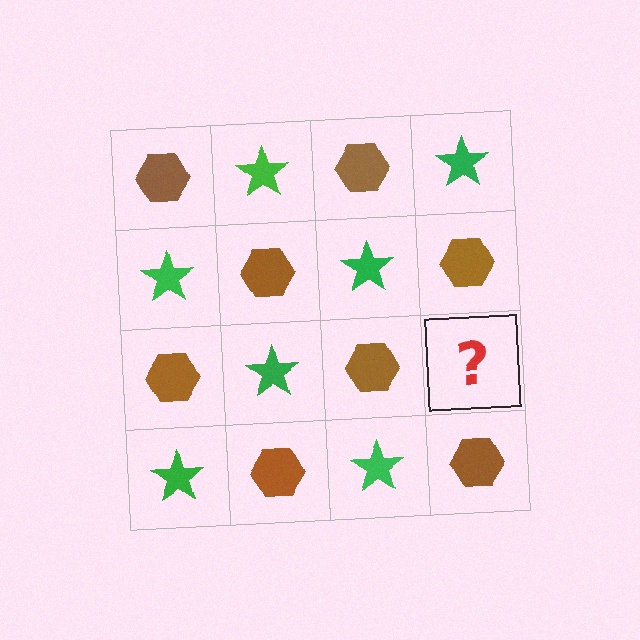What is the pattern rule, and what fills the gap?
The rule is that it alternates brown hexagon and green star in a checkerboard pattern. The gap should be filled with a green star.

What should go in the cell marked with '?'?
The missing cell should contain a green star.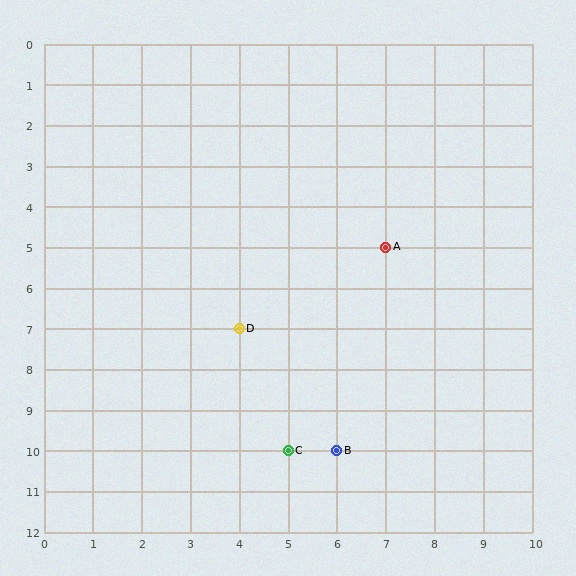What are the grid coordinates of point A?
Point A is at grid coordinates (7, 5).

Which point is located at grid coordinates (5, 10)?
Point C is at (5, 10).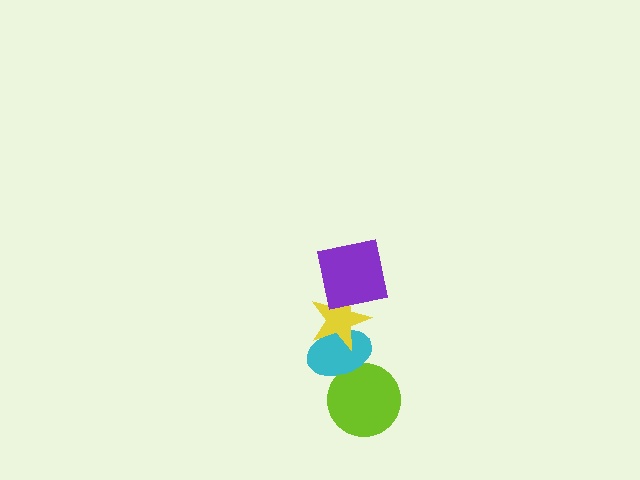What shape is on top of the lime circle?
The cyan ellipse is on top of the lime circle.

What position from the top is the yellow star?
The yellow star is 2nd from the top.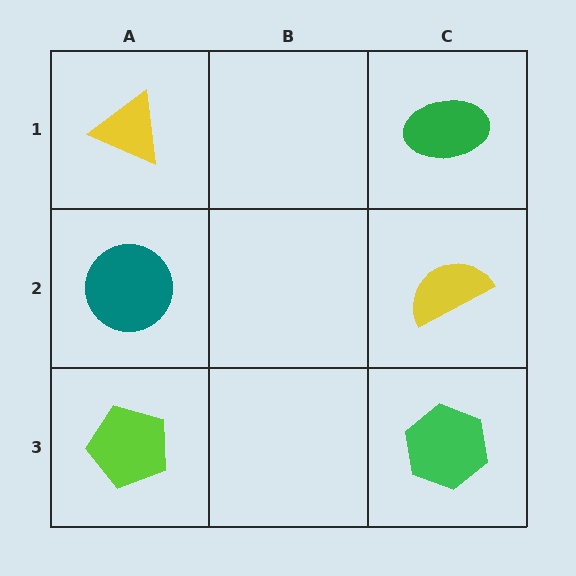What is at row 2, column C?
A yellow semicircle.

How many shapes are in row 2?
2 shapes.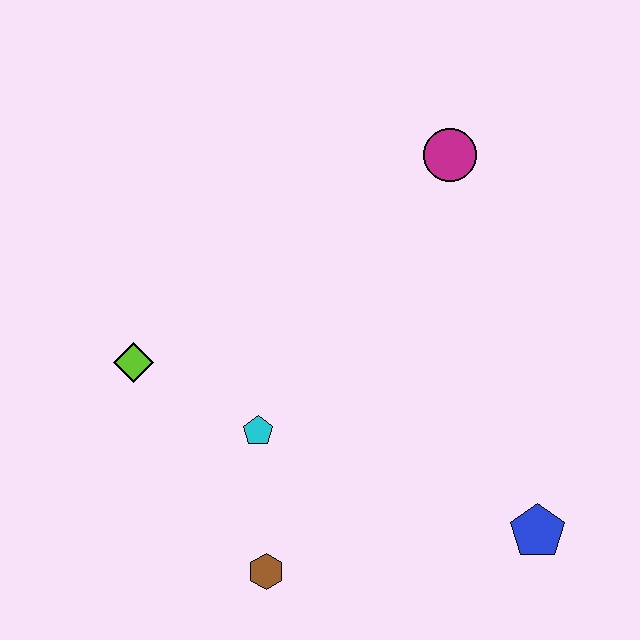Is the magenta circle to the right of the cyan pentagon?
Yes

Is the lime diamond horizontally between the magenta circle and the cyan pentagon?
No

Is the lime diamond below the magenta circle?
Yes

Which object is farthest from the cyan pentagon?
The magenta circle is farthest from the cyan pentagon.